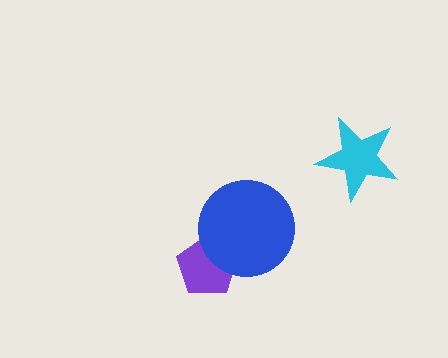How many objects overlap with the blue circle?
1 object overlaps with the blue circle.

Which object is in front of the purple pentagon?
The blue circle is in front of the purple pentagon.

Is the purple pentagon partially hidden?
Yes, it is partially covered by another shape.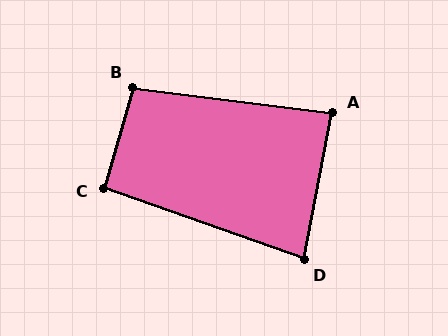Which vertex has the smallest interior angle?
D, at approximately 81 degrees.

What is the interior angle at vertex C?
Approximately 94 degrees (approximately right).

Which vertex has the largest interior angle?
B, at approximately 99 degrees.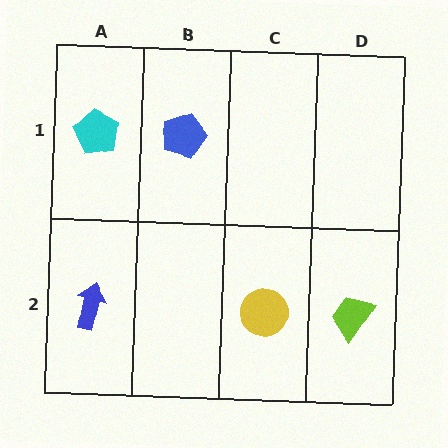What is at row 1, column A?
A cyan pentagon.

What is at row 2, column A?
A blue arrow.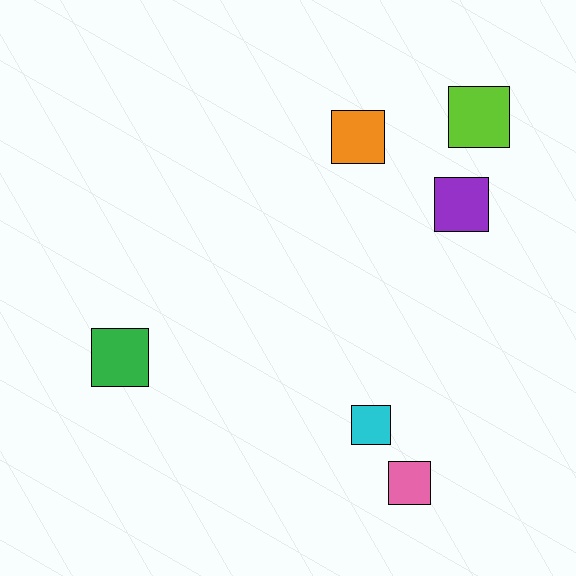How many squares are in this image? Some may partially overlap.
There are 6 squares.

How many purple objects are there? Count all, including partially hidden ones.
There is 1 purple object.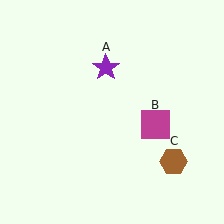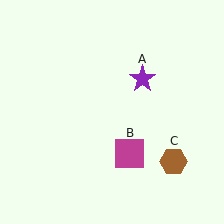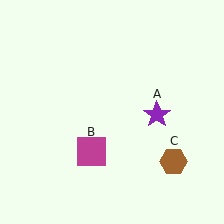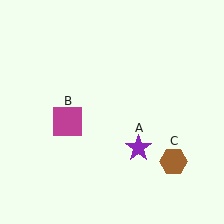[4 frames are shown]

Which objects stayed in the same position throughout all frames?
Brown hexagon (object C) remained stationary.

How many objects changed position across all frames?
2 objects changed position: purple star (object A), magenta square (object B).